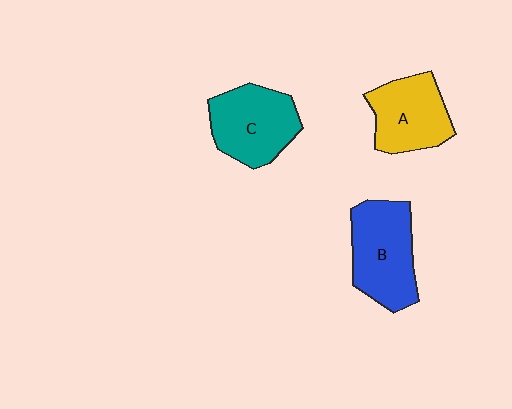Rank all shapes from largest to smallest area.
From largest to smallest: B (blue), C (teal), A (yellow).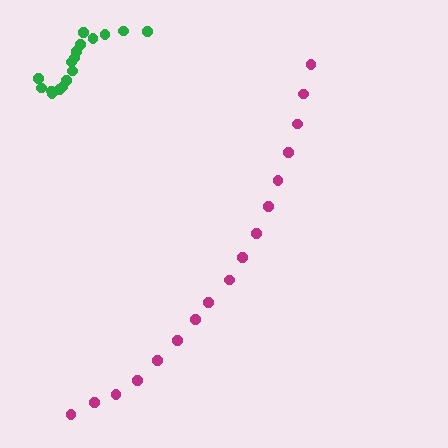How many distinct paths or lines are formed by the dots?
There are 2 distinct paths.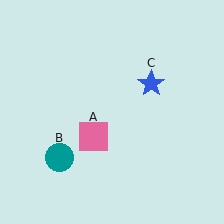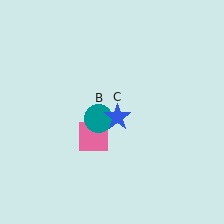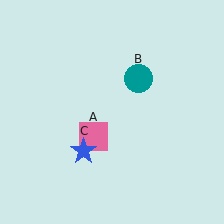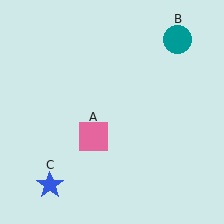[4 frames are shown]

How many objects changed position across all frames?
2 objects changed position: teal circle (object B), blue star (object C).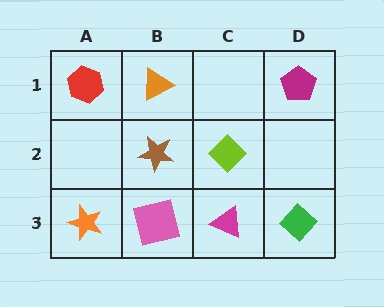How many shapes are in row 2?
2 shapes.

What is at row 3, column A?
An orange star.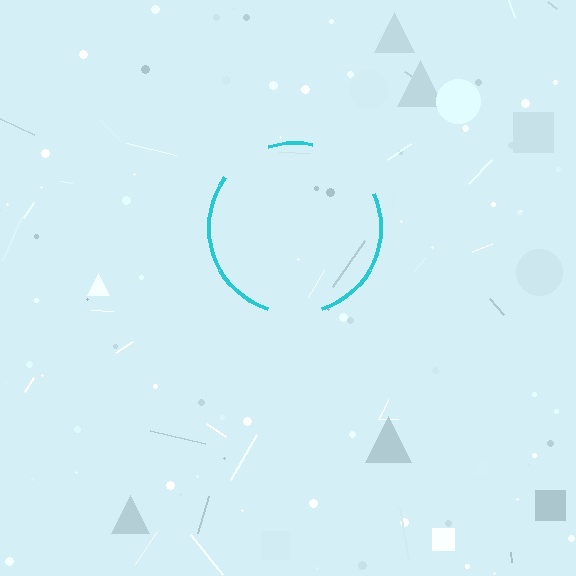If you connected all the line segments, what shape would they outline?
They would outline a circle.